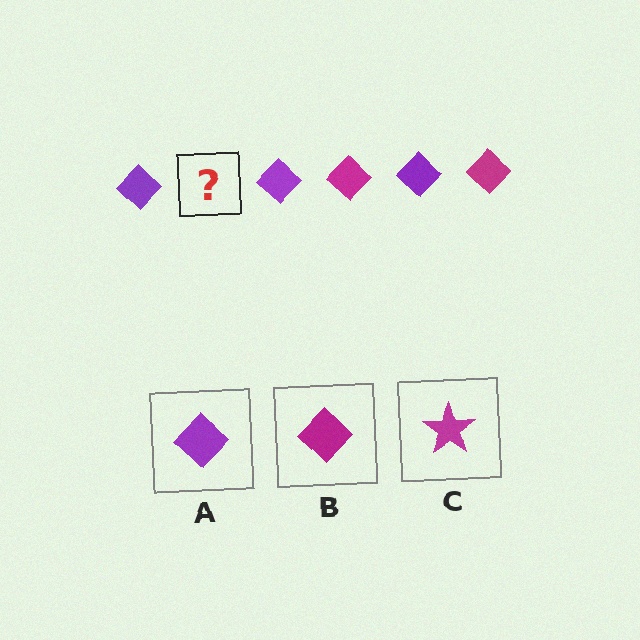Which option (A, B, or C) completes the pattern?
B.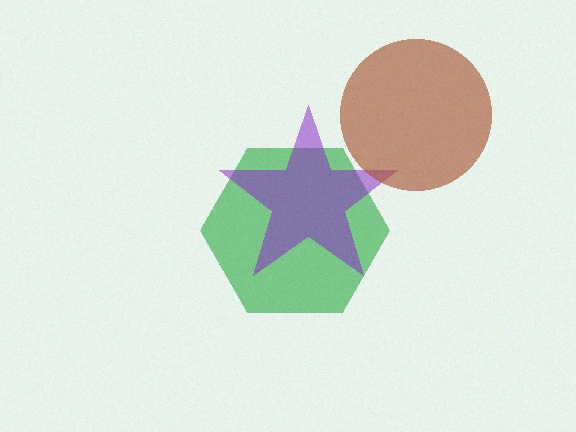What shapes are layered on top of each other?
The layered shapes are: a green hexagon, a purple star, a brown circle.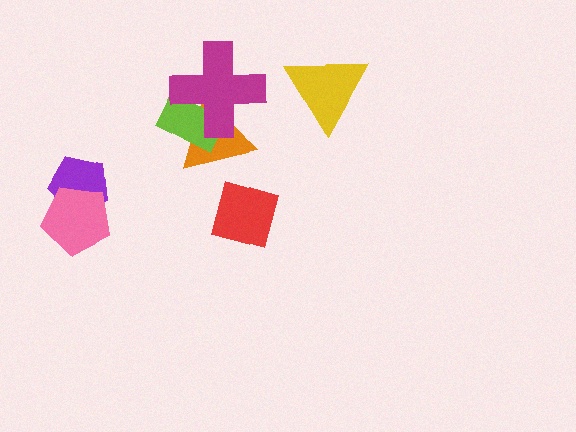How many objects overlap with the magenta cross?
2 objects overlap with the magenta cross.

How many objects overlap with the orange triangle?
2 objects overlap with the orange triangle.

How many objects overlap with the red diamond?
0 objects overlap with the red diamond.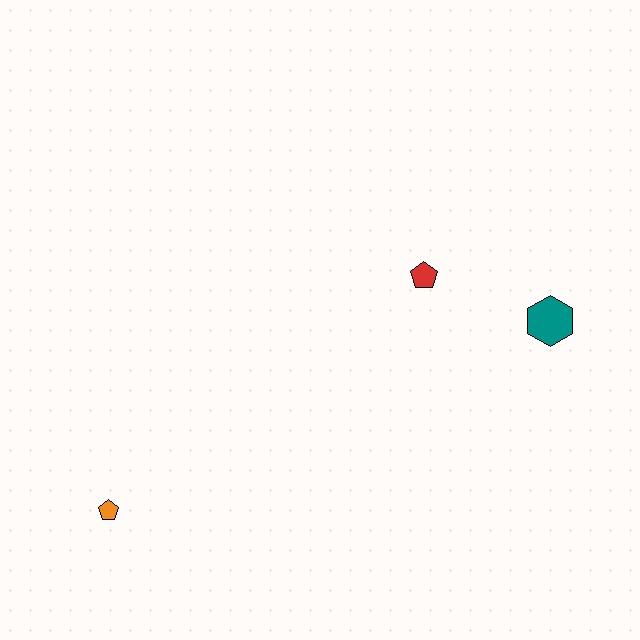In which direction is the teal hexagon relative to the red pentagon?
The teal hexagon is to the right of the red pentagon.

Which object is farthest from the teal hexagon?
The orange pentagon is farthest from the teal hexagon.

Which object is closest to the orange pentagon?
The red pentagon is closest to the orange pentagon.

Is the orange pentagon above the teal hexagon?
No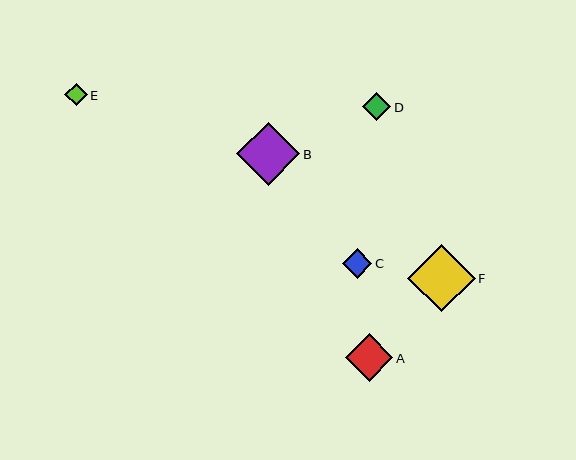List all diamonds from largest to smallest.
From largest to smallest: F, B, A, C, D, E.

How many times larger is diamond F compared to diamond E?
Diamond F is approximately 3.0 times the size of diamond E.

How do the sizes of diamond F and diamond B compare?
Diamond F and diamond B are approximately the same size.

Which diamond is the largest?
Diamond F is the largest with a size of approximately 68 pixels.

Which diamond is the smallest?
Diamond E is the smallest with a size of approximately 23 pixels.